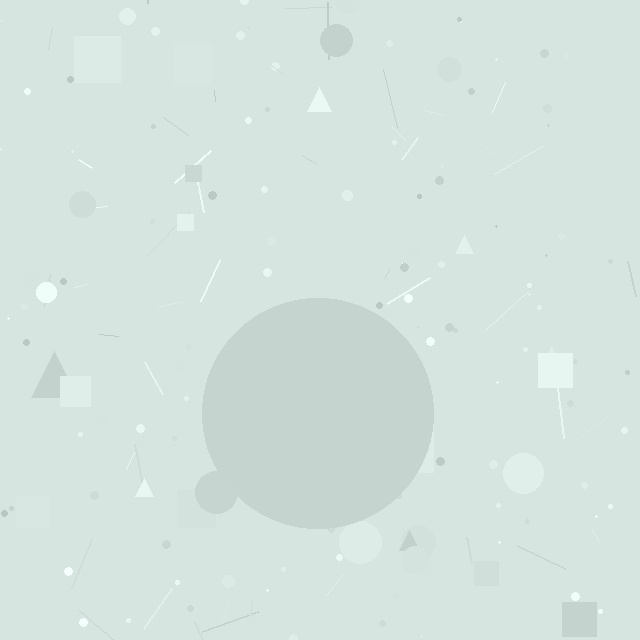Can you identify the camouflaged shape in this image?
The camouflaged shape is a circle.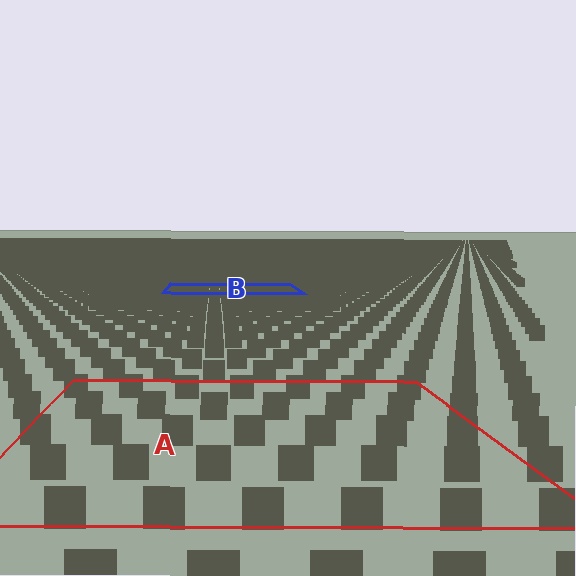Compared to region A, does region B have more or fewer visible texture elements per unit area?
Region B has more texture elements per unit area — they are packed more densely because it is farther away.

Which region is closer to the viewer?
Region A is closer. The texture elements there are larger and more spread out.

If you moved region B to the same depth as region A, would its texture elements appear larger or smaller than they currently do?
They would appear larger. At a closer depth, the same texture elements are projected at a bigger on-screen size.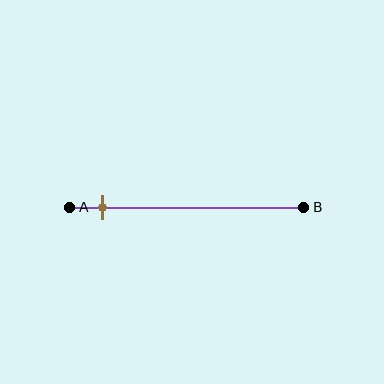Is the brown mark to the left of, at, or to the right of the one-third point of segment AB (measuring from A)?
The brown mark is to the left of the one-third point of segment AB.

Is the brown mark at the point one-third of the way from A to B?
No, the mark is at about 15% from A, not at the 33% one-third point.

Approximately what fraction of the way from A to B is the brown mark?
The brown mark is approximately 15% of the way from A to B.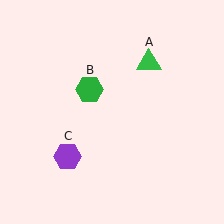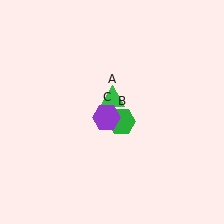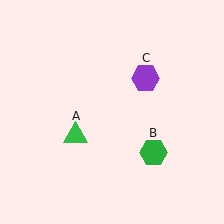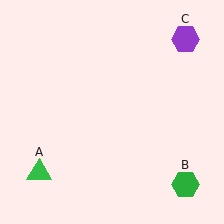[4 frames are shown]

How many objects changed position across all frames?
3 objects changed position: green triangle (object A), green hexagon (object B), purple hexagon (object C).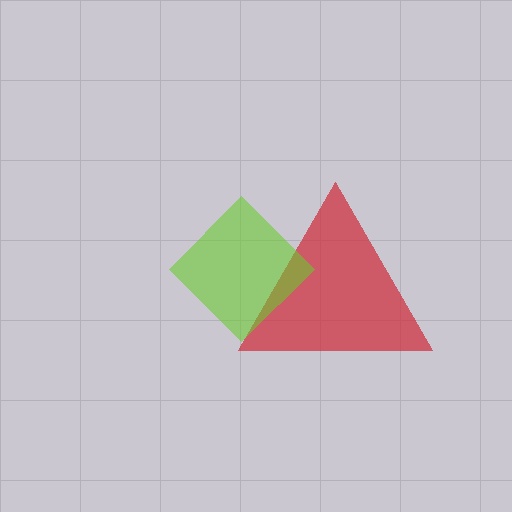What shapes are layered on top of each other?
The layered shapes are: a red triangle, a lime diamond.